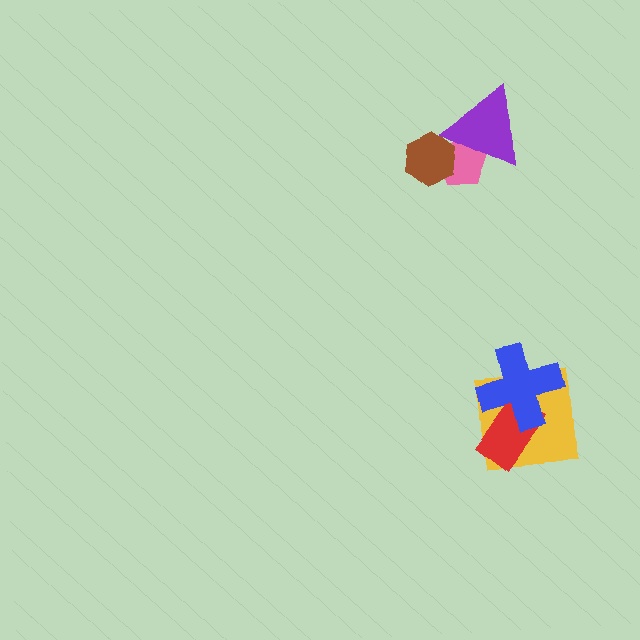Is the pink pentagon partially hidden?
Yes, it is partially covered by another shape.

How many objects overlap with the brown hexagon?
2 objects overlap with the brown hexagon.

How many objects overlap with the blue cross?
2 objects overlap with the blue cross.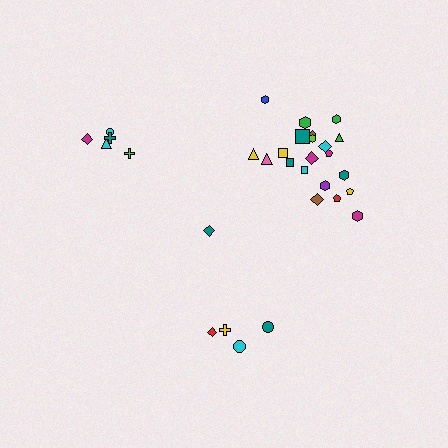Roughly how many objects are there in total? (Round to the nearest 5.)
Roughly 30 objects in total.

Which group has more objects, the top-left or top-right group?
The top-right group.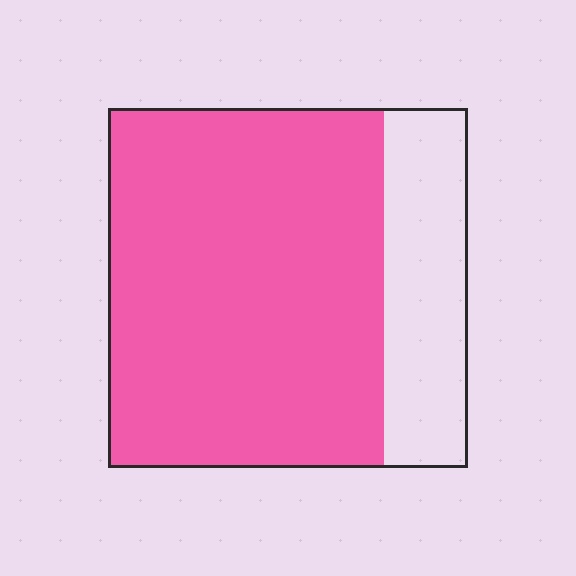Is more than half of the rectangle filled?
Yes.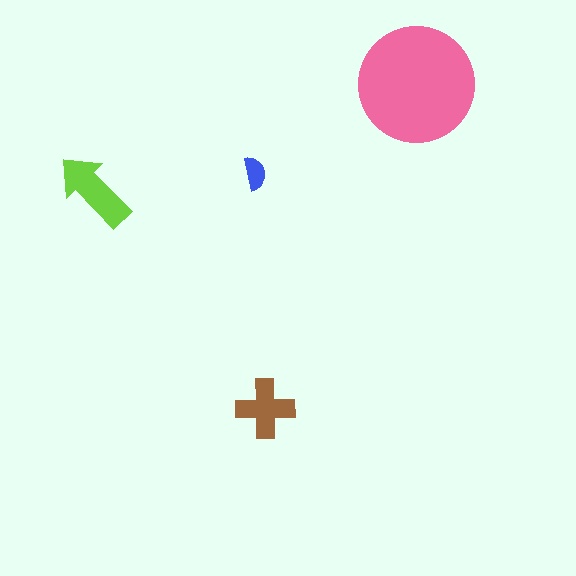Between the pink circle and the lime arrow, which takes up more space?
The pink circle.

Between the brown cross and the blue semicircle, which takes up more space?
The brown cross.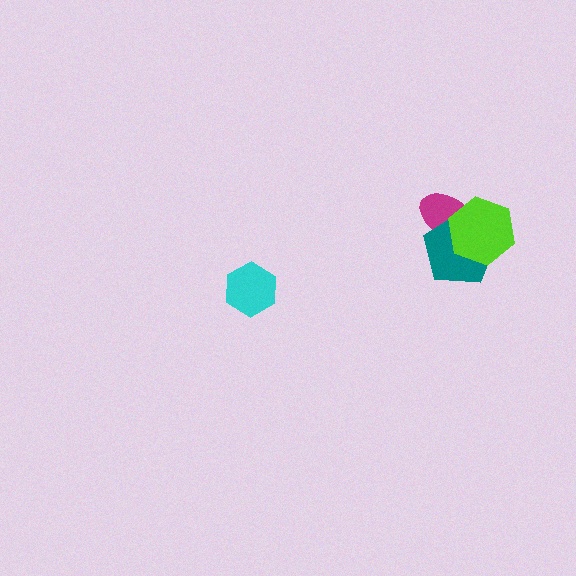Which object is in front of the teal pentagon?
The lime hexagon is in front of the teal pentagon.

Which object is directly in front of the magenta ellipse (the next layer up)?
The teal pentagon is directly in front of the magenta ellipse.